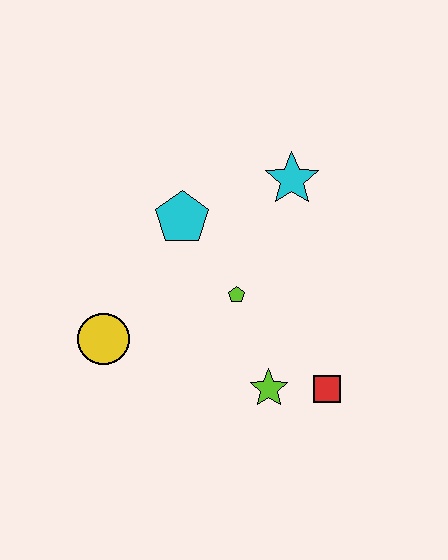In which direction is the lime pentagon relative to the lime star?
The lime pentagon is above the lime star.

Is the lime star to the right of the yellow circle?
Yes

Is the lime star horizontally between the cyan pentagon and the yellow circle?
No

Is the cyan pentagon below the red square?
No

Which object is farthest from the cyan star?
The yellow circle is farthest from the cyan star.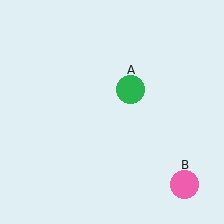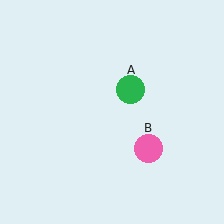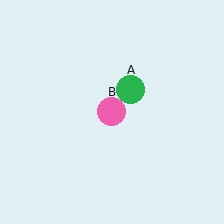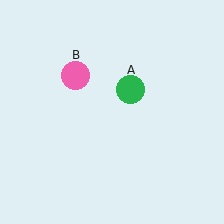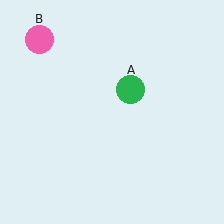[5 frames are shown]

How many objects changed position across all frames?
1 object changed position: pink circle (object B).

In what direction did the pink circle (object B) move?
The pink circle (object B) moved up and to the left.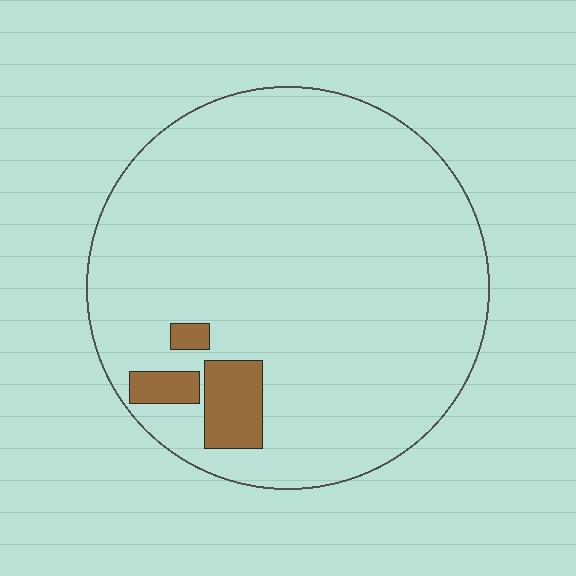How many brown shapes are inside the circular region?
3.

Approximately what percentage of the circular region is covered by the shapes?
Approximately 5%.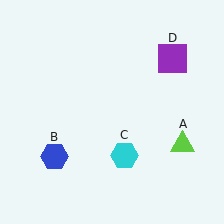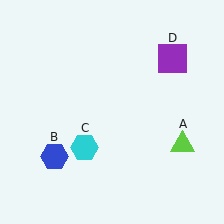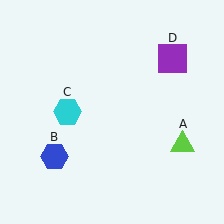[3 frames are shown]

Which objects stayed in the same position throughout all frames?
Lime triangle (object A) and blue hexagon (object B) and purple square (object D) remained stationary.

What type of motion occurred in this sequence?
The cyan hexagon (object C) rotated clockwise around the center of the scene.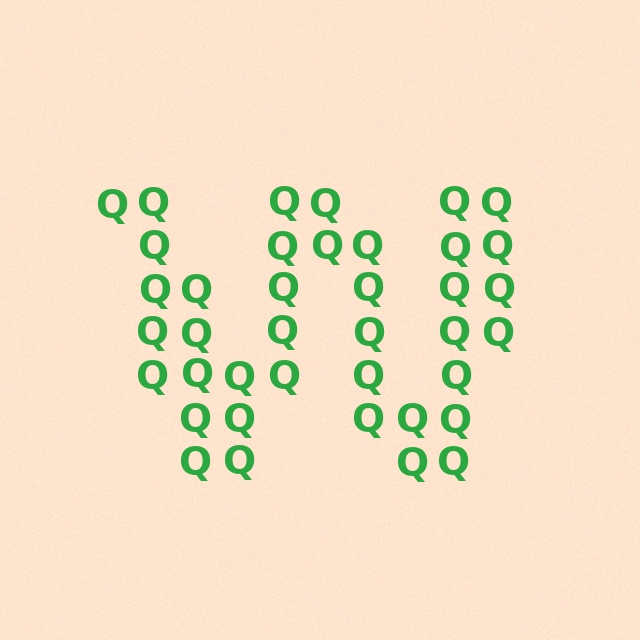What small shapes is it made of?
It is made of small letter Q's.